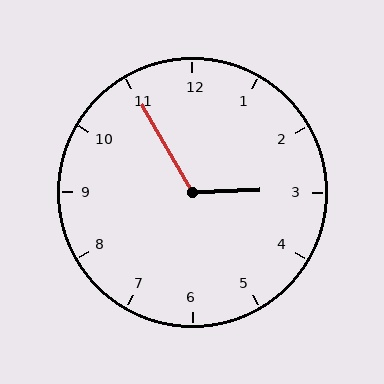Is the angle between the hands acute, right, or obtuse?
It is obtuse.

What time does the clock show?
2:55.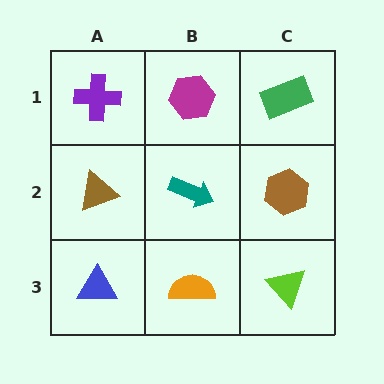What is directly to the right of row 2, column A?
A teal arrow.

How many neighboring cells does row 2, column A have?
3.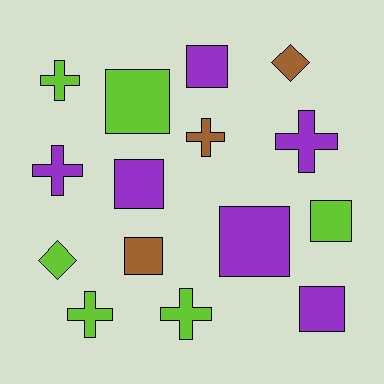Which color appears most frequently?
Lime, with 6 objects.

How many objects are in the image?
There are 15 objects.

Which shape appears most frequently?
Square, with 7 objects.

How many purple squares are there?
There are 4 purple squares.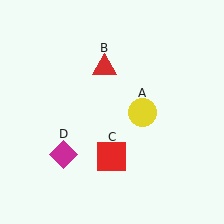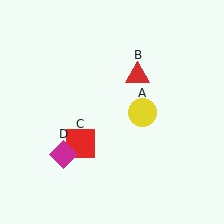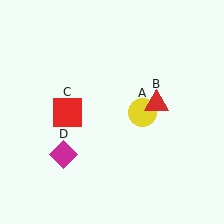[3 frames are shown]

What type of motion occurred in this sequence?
The red triangle (object B), red square (object C) rotated clockwise around the center of the scene.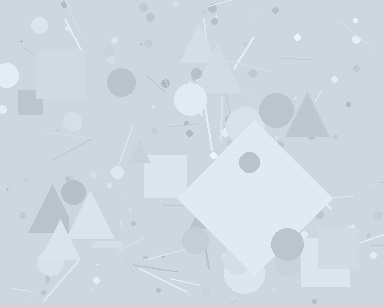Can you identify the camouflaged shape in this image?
The camouflaged shape is a diamond.